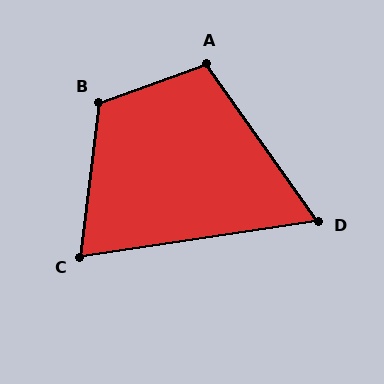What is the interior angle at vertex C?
Approximately 75 degrees (acute).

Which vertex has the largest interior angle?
B, at approximately 117 degrees.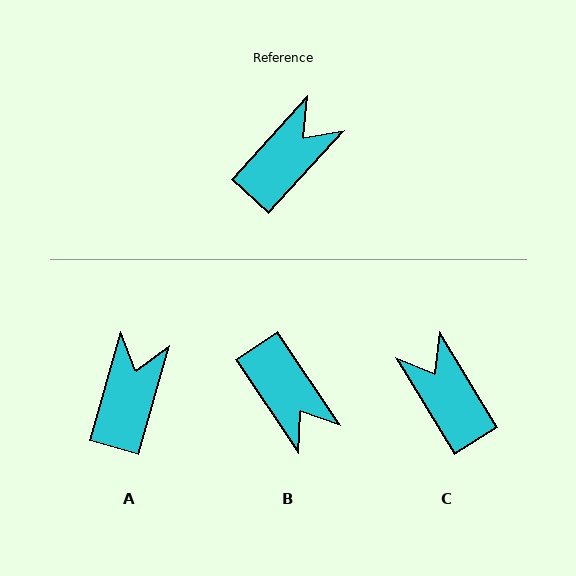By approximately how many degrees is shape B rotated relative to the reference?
Approximately 104 degrees clockwise.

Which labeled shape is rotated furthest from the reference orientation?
B, about 104 degrees away.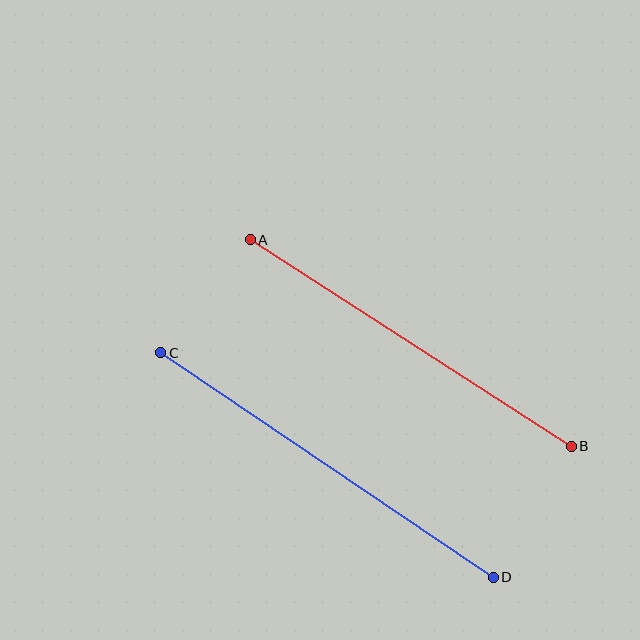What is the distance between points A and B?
The distance is approximately 382 pixels.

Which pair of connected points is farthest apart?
Points C and D are farthest apart.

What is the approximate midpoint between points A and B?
The midpoint is at approximately (411, 343) pixels.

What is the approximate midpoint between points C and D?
The midpoint is at approximately (327, 465) pixels.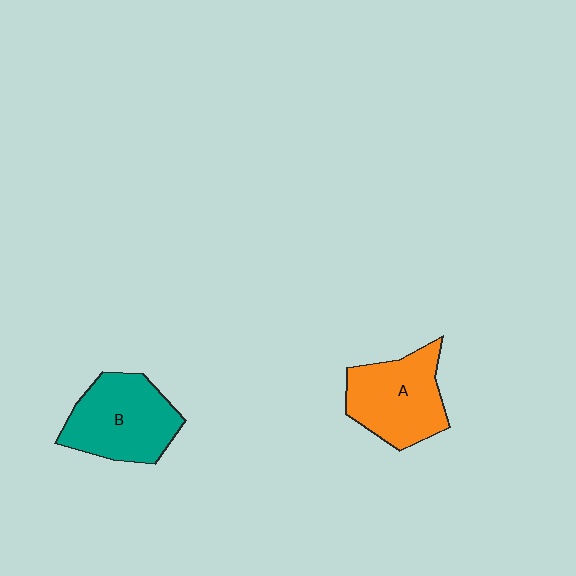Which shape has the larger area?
Shape B (teal).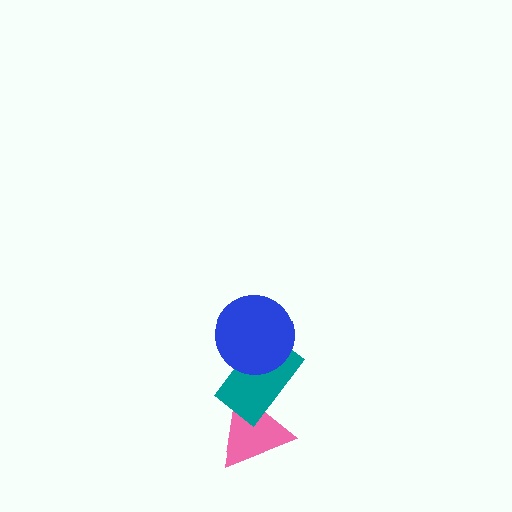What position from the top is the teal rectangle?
The teal rectangle is 2nd from the top.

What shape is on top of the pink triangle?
The teal rectangle is on top of the pink triangle.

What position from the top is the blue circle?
The blue circle is 1st from the top.